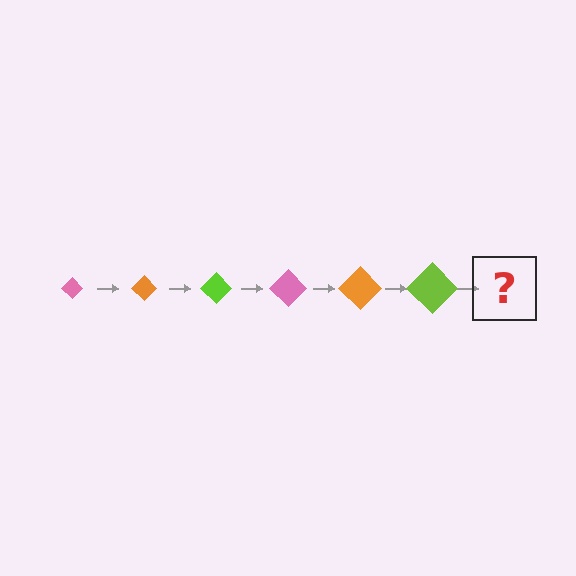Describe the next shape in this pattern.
It should be a pink diamond, larger than the previous one.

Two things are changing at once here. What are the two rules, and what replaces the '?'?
The two rules are that the diamond grows larger each step and the color cycles through pink, orange, and lime. The '?' should be a pink diamond, larger than the previous one.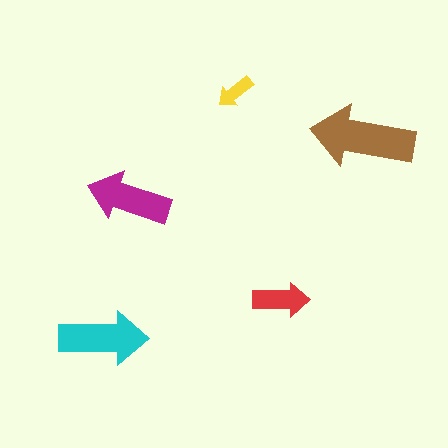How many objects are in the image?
There are 5 objects in the image.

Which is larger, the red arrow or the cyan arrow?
The cyan one.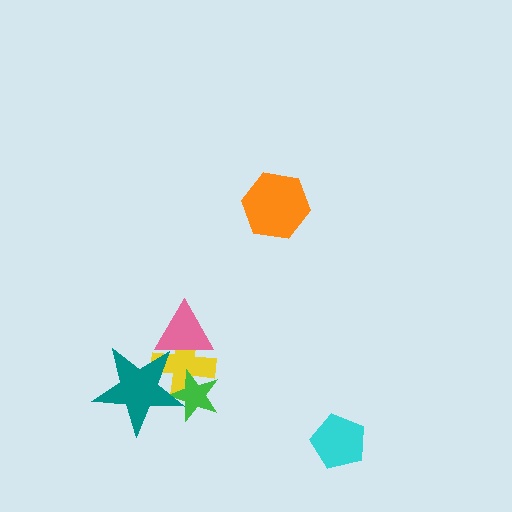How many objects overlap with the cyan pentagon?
0 objects overlap with the cyan pentagon.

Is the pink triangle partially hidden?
Yes, it is partially covered by another shape.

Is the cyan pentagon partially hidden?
No, no other shape covers it.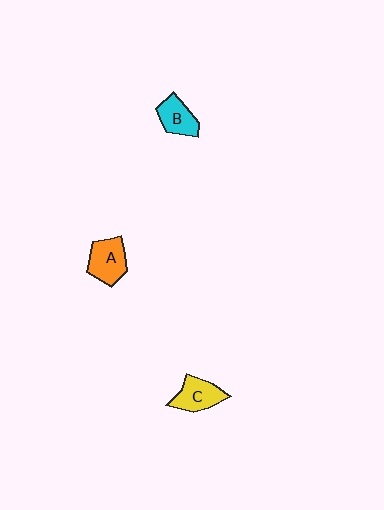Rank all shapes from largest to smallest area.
From largest to smallest: A (orange), C (yellow), B (cyan).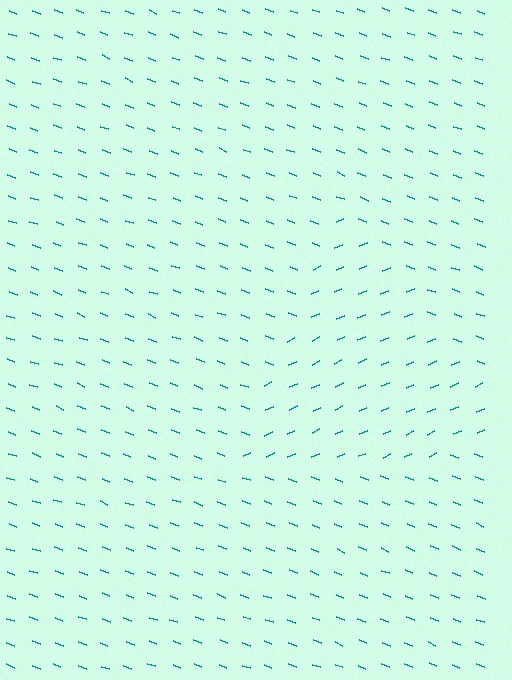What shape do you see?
I see a triangle.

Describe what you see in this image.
The image is filled with small teal line segments. A triangle region in the image has lines oriented differently from the surrounding lines, creating a visible texture boundary.